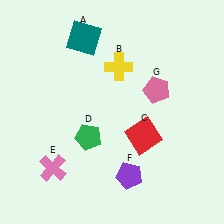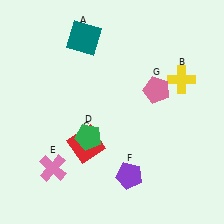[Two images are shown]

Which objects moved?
The objects that moved are: the yellow cross (B), the red square (C).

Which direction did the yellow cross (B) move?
The yellow cross (B) moved right.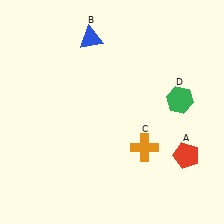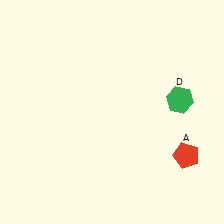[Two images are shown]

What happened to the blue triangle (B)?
The blue triangle (B) was removed in Image 2. It was in the top-left area of Image 1.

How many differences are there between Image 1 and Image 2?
There are 2 differences between the two images.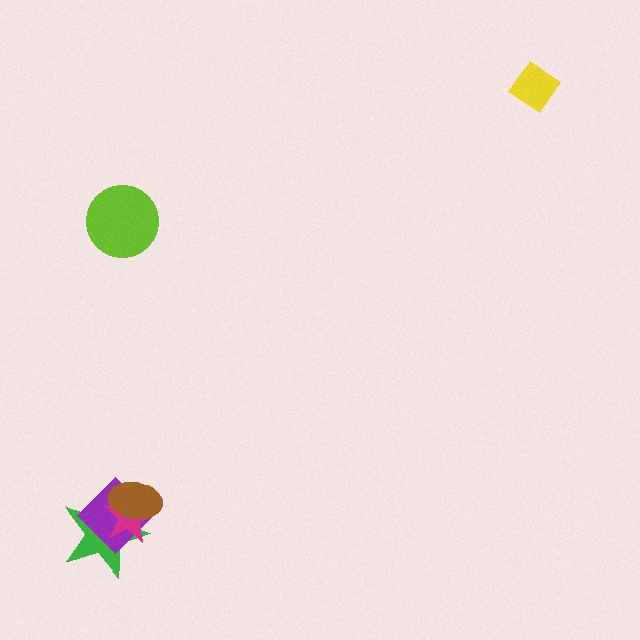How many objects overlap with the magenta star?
3 objects overlap with the magenta star.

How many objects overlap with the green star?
3 objects overlap with the green star.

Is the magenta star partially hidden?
Yes, it is partially covered by another shape.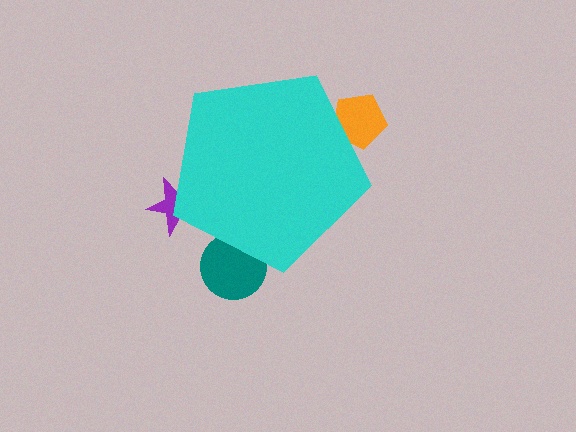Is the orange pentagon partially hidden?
Yes, the orange pentagon is partially hidden behind the cyan pentagon.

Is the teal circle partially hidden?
Yes, the teal circle is partially hidden behind the cyan pentagon.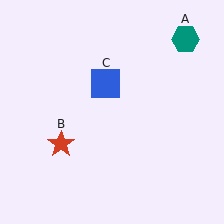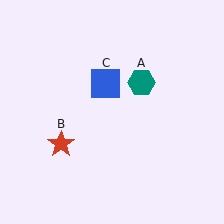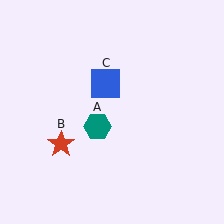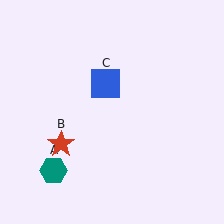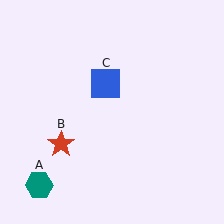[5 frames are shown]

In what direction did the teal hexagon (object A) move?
The teal hexagon (object A) moved down and to the left.